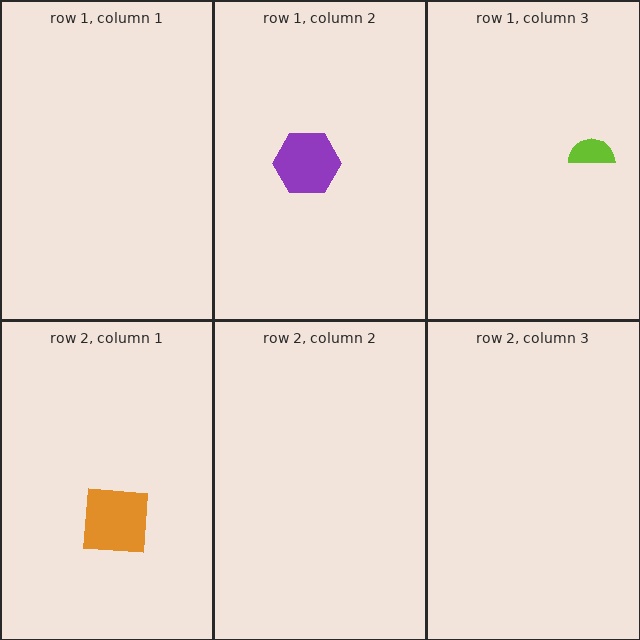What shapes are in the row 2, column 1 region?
The orange square.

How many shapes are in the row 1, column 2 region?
1.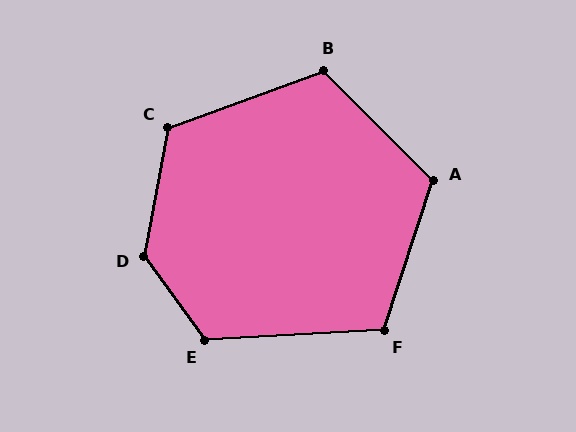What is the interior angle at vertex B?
Approximately 115 degrees (obtuse).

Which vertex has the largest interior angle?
D, at approximately 134 degrees.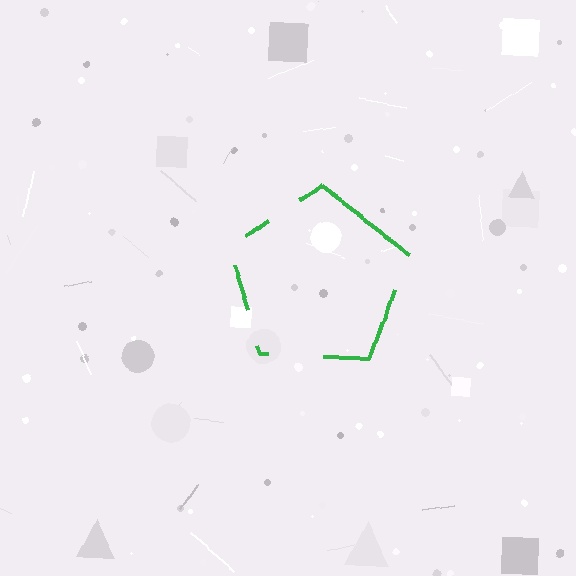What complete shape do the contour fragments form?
The contour fragments form a pentagon.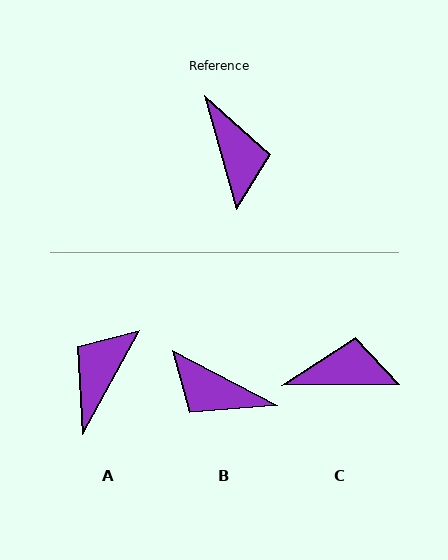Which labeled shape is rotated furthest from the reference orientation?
A, about 135 degrees away.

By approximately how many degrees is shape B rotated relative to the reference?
Approximately 133 degrees clockwise.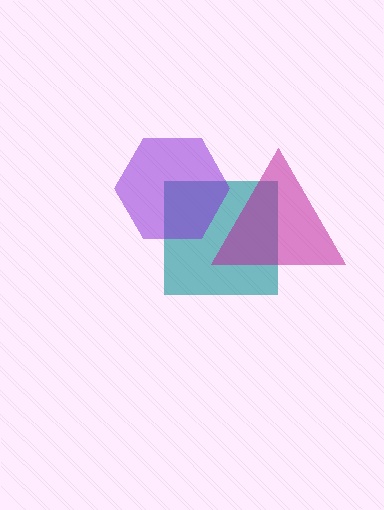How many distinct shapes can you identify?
There are 3 distinct shapes: a teal square, a purple hexagon, a magenta triangle.